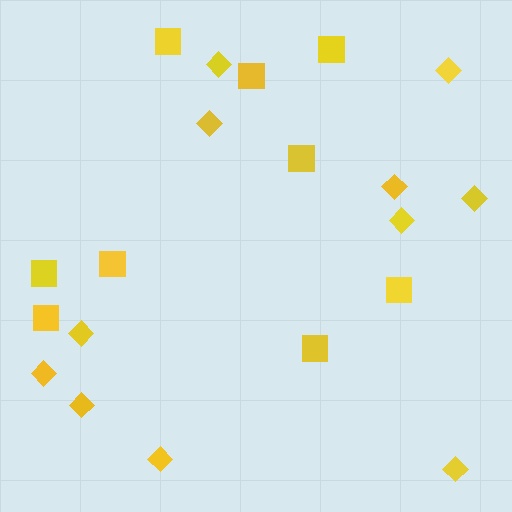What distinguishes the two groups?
There are 2 groups: one group of squares (9) and one group of diamonds (11).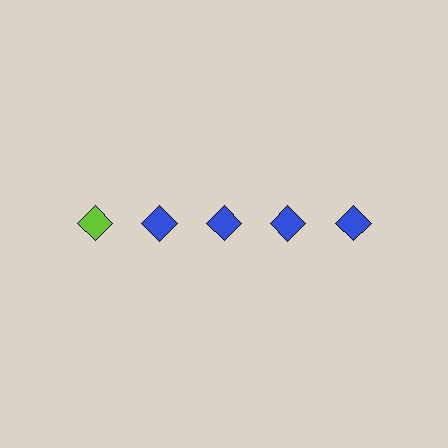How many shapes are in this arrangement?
There are 5 shapes arranged in a grid pattern.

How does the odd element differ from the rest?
It has a different color: lime instead of blue.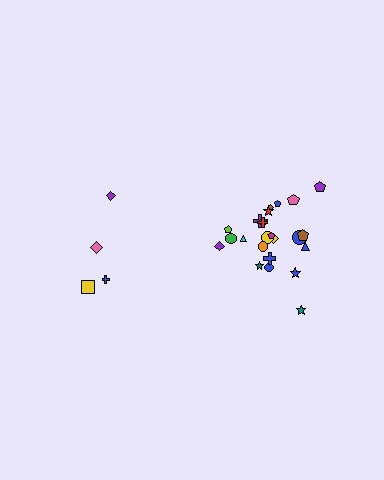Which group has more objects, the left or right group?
The right group.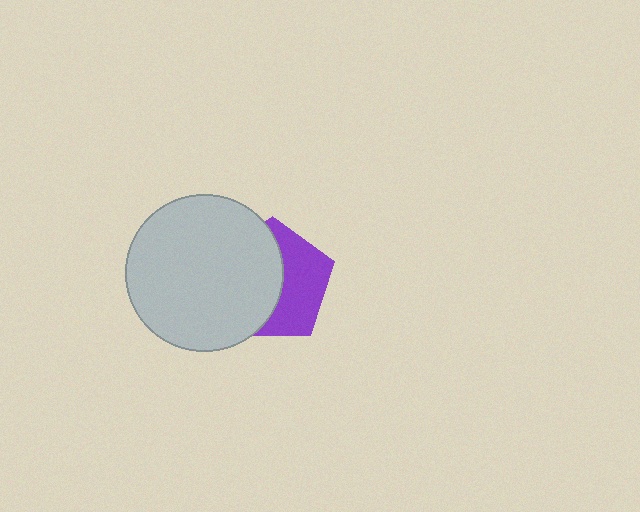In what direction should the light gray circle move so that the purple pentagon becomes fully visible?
The light gray circle should move left. That is the shortest direction to clear the overlap and leave the purple pentagon fully visible.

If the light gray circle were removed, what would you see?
You would see the complete purple pentagon.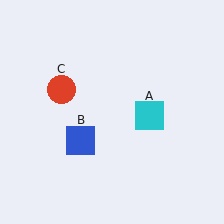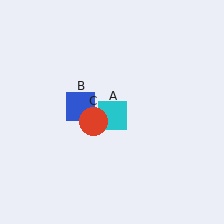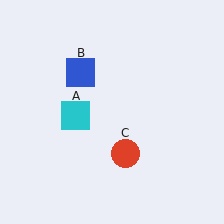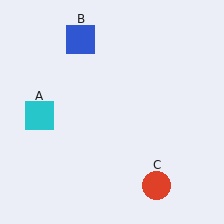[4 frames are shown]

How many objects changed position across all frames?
3 objects changed position: cyan square (object A), blue square (object B), red circle (object C).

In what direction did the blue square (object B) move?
The blue square (object B) moved up.